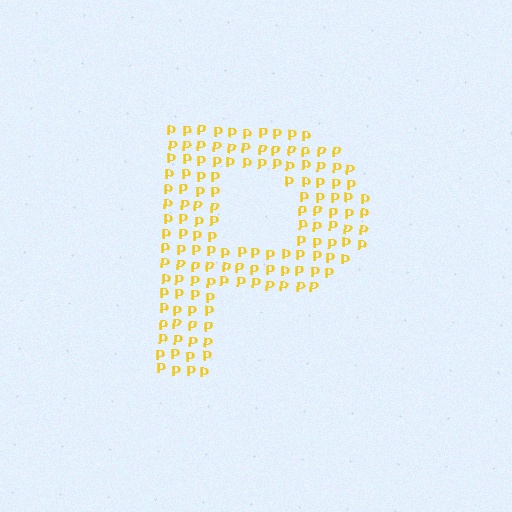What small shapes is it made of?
It is made of small letter P's.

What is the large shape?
The large shape is the letter P.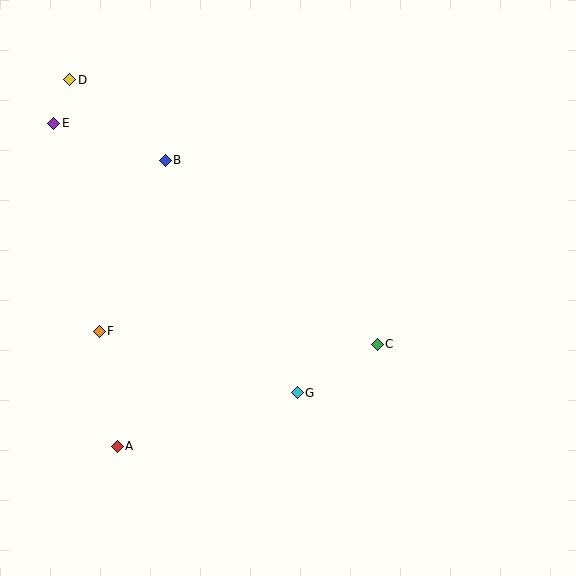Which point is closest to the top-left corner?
Point D is closest to the top-left corner.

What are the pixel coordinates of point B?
Point B is at (165, 160).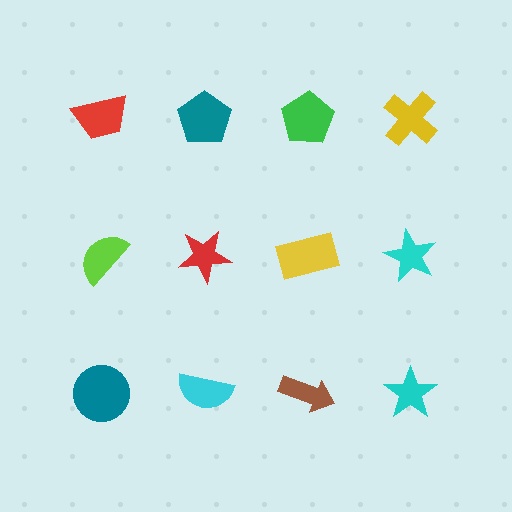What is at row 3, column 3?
A brown arrow.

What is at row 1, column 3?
A green pentagon.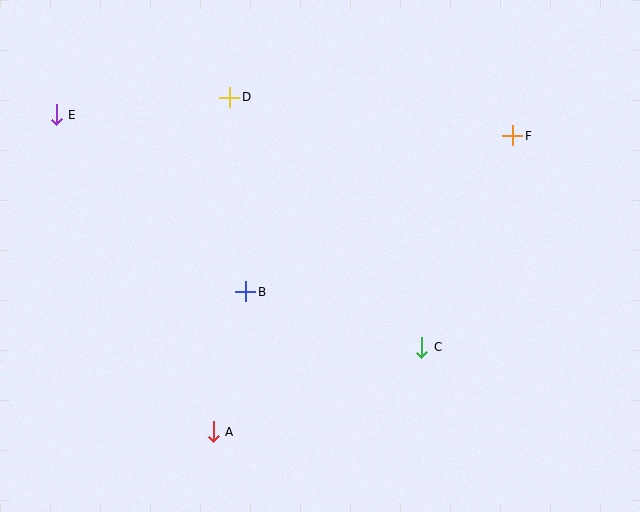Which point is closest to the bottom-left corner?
Point A is closest to the bottom-left corner.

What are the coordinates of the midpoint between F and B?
The midpoint between F and B is at (379, 214).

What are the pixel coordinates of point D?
Point D is at (230, 97).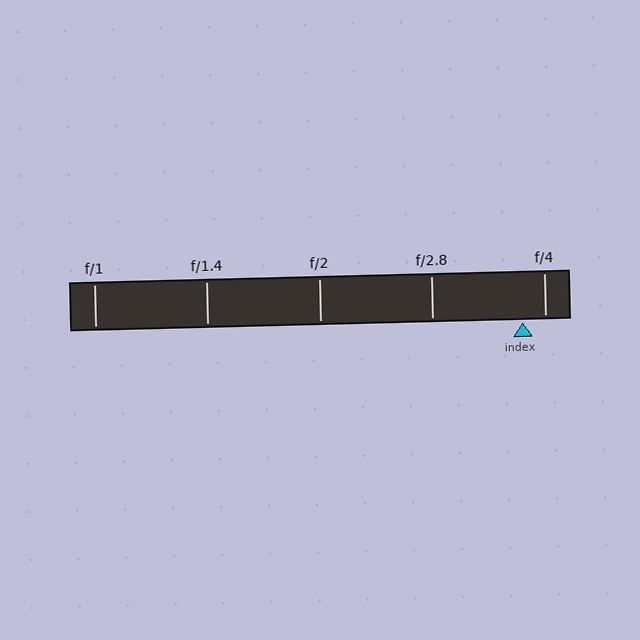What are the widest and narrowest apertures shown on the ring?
The widest aperture shown is f/1 and the narrowest is f/4.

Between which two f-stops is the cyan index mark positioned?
The index mark is between f/2.8 and f/4.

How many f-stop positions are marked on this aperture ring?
There are 5 f-stop positions marked.